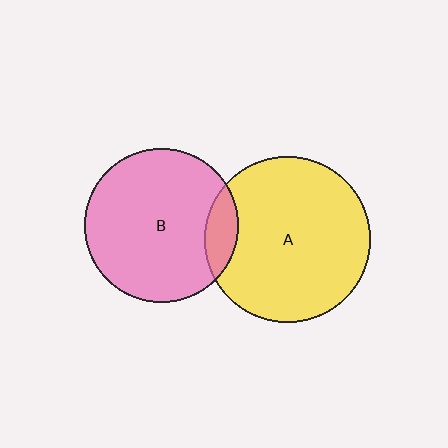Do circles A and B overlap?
Yes.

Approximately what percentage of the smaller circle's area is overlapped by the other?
Approximately 10%.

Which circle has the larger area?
Circle A (yellow).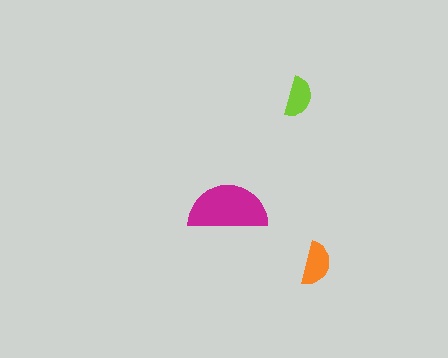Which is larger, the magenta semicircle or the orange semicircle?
The magenta one.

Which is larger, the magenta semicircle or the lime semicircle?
The magenta one.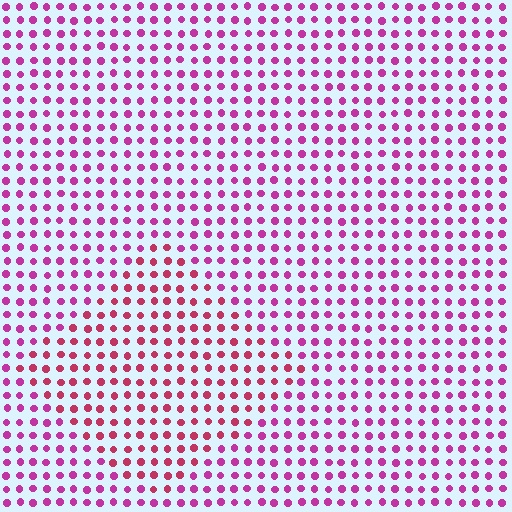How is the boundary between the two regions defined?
The boundary is defined purely by a slight shift in hue (about 28 degrees). Spacing, size, and orientation are identical on both sides.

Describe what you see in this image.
The image is filled with small magenta elements in a uniform arrangement. A diamond-shaped region is visible where the elements are tinted to a slightly different hue, forming a subtle color boundary.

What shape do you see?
I see a diamond.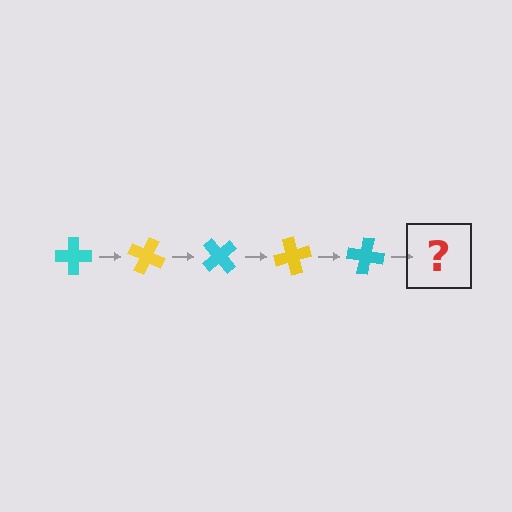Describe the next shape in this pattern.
It should be a yellow cross, rotated 125 degrees from the start.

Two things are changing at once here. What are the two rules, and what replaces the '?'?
The two rules are that it rotates 25 degrees each step and the color cycles through cyan and yellow. The '?' should be a yellow cross, rotated 125 degrees from the start.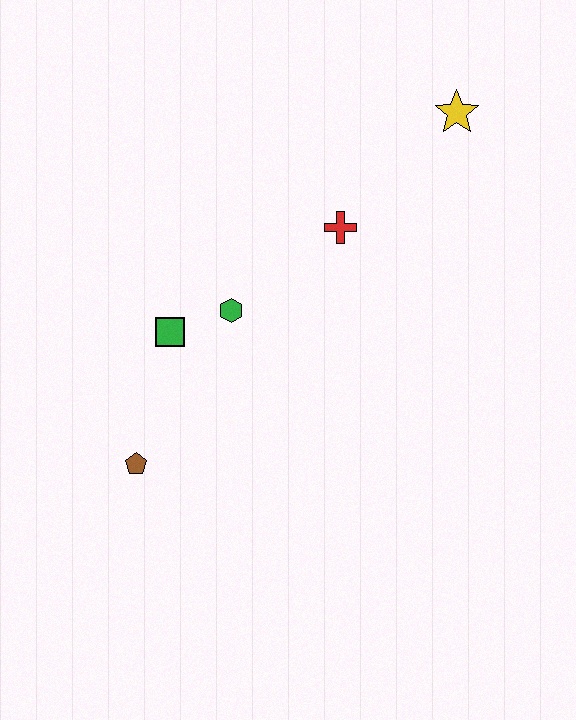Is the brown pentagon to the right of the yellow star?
No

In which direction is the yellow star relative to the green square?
The yellow star is to the right of the green square.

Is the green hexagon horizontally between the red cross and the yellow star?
No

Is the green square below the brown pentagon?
No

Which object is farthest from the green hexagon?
The yellow star is farthest from the green hexagon.